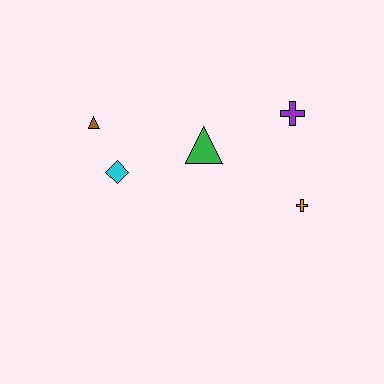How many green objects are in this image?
There is 1 green object.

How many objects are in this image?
There are 5 objects.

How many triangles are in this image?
There are 2 triangles.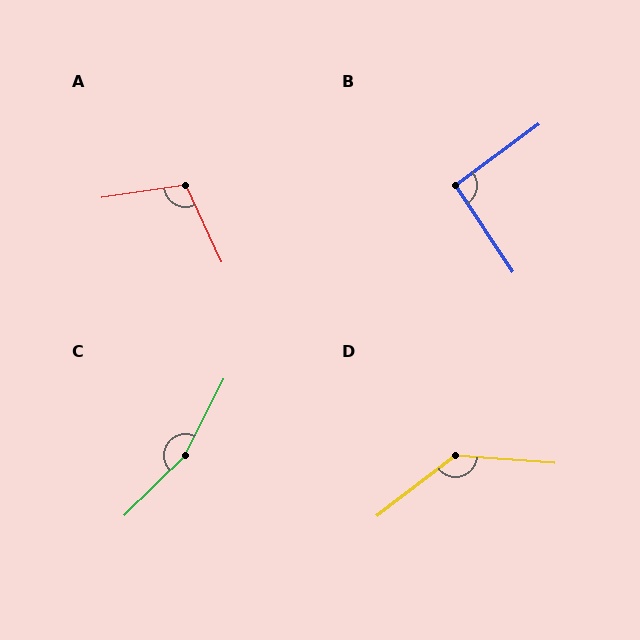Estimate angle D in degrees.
Approximately 138 degrees.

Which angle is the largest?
C, at approximately 161 degrees.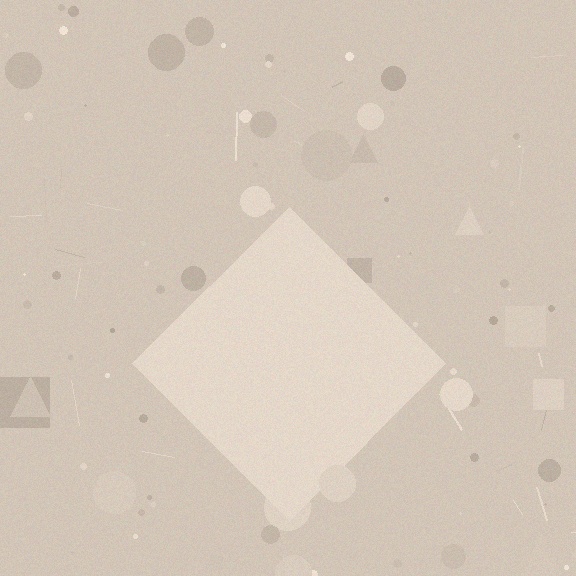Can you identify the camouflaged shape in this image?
The camouflaged shape is a diamond.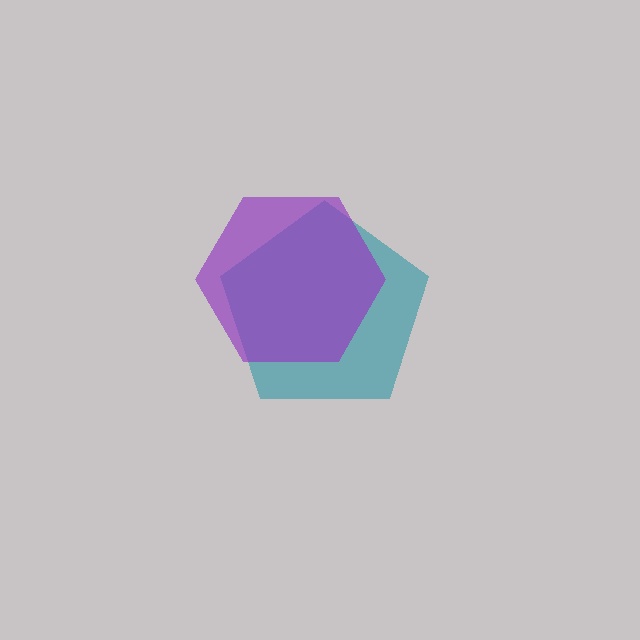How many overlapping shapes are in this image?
There are 2 overlapping shapes in the image.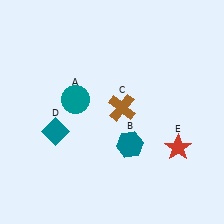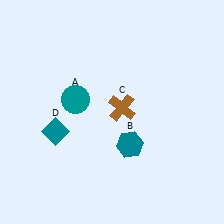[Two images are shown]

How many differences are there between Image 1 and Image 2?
There is 1 difference between the two images.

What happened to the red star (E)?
The red star (E) was removed in Image 2. It was in the bottom-right area of Image 1.